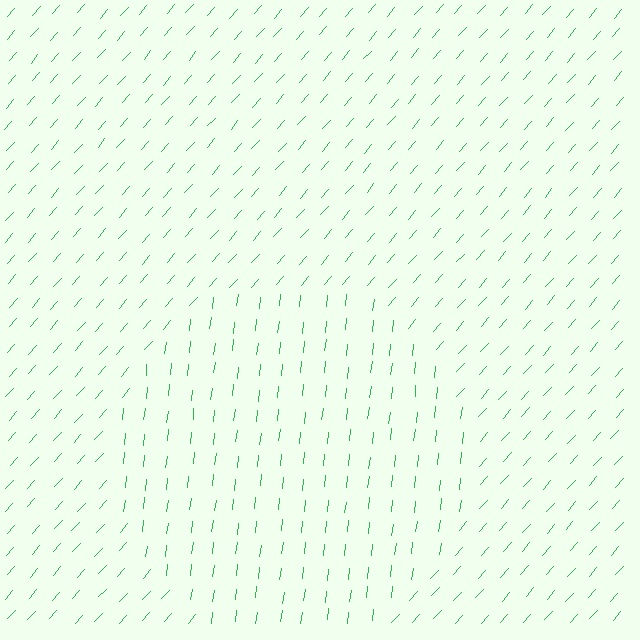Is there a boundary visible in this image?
Yes, there is a texture boundary formed by a change in line orientation.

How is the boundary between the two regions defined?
The boundary is defined purely by a change in line orientation (approximately 35 degrees difference). All lines are the same color and thickness.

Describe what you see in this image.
The image is filled with small green line segments. A circle region in the image has lines oriented differently from the surrounding lines, creating a visible texture boundary.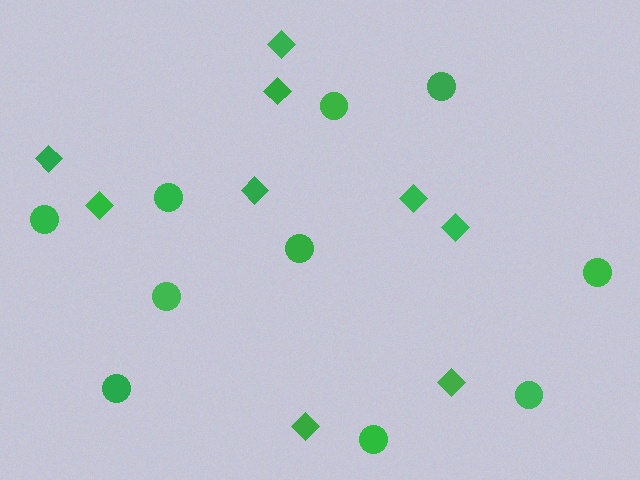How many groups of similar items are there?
There are 2 groups: one group of diamonds (9) and one group of circles (10).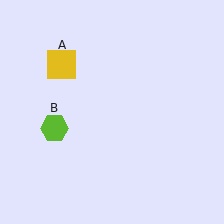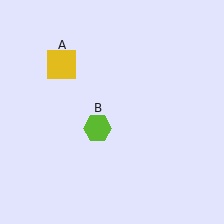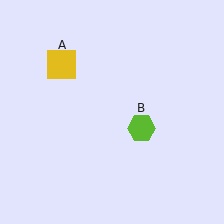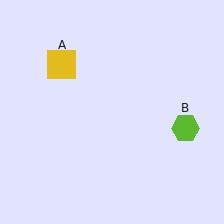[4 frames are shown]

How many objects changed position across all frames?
1 object changed position: lime hexagon (object B).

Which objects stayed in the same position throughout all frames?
Yellow square (object A) remained stationary.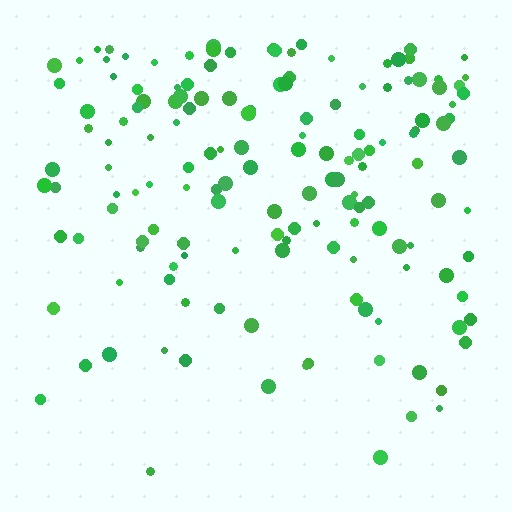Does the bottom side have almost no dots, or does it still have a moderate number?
Still a moderate number, just noticeably fewer than the top.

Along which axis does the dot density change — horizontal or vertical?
Vertical.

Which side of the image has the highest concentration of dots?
The top.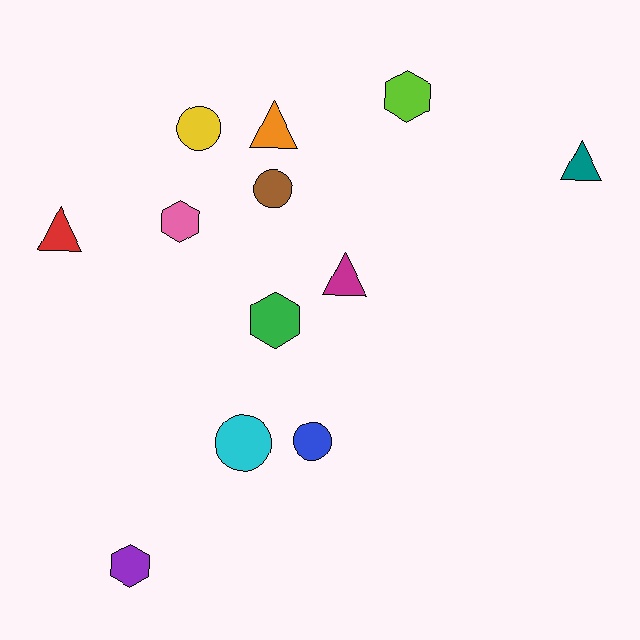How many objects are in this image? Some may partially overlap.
There are 12 objects.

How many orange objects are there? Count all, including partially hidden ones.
There is 1 orange object.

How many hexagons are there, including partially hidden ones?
There are 4 hexagons.